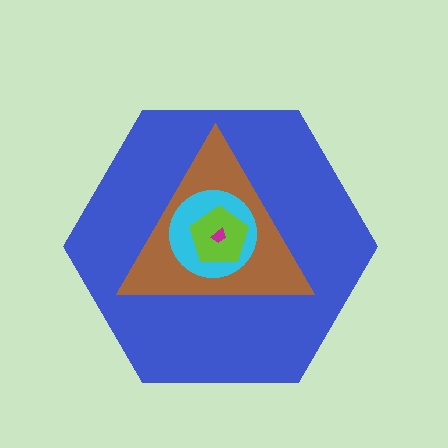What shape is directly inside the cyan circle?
The lime pentagon.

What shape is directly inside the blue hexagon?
The brown triangle.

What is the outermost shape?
The blue hexagon.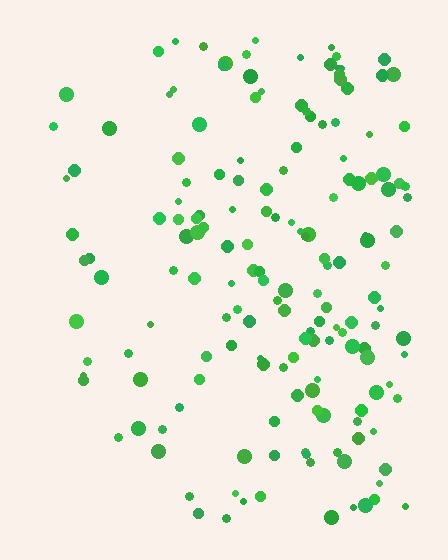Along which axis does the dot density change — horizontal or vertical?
Horizontal.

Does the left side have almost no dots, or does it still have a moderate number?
Still a moderate number, just noticeably fewer than the right.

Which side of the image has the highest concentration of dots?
The right.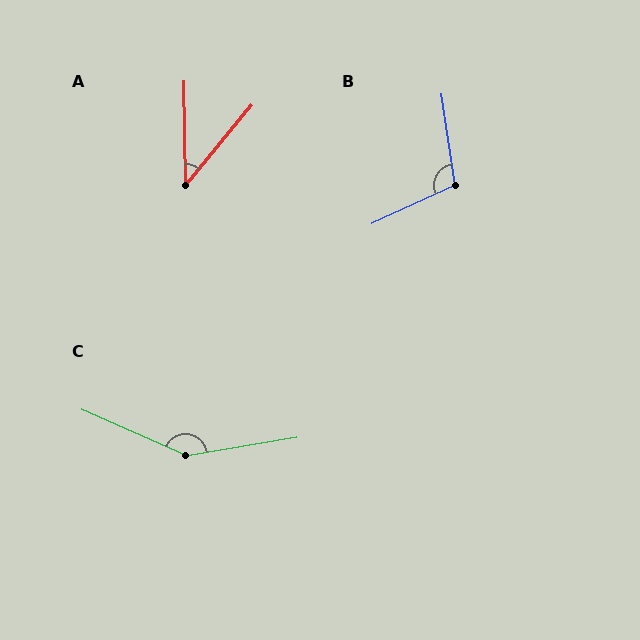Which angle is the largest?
C, at approximately 147 degrees.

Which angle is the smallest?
A, at approximately 41 degrees.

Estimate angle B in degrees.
Approximately 106 degrees.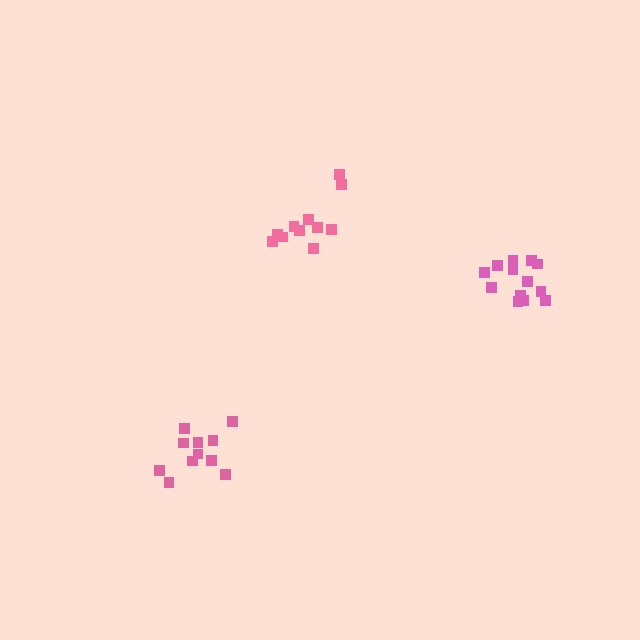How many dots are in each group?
Group 1: 14 dots, Group 2: 12 dots, Group 3: 11 dots (37 total).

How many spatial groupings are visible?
There are 3 spatial groupings.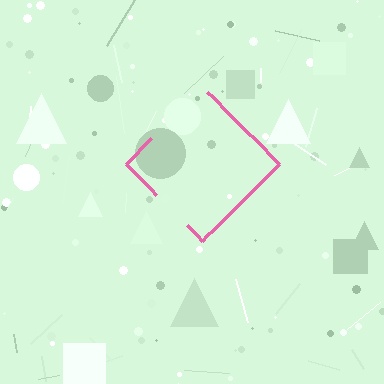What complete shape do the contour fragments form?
The contour fragments form a diamond.